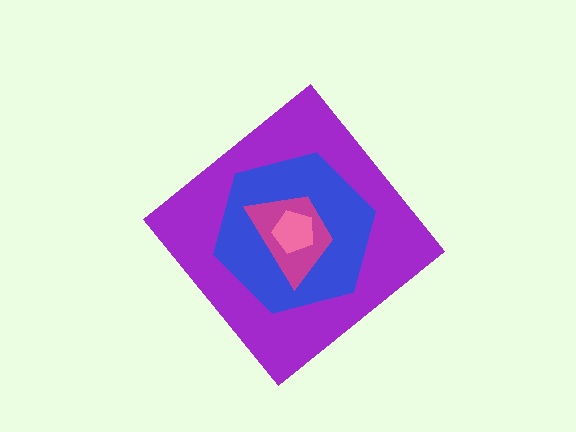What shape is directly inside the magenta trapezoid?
The pink pentagon.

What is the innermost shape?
The pink pentagon.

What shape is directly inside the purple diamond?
The blue hexagon.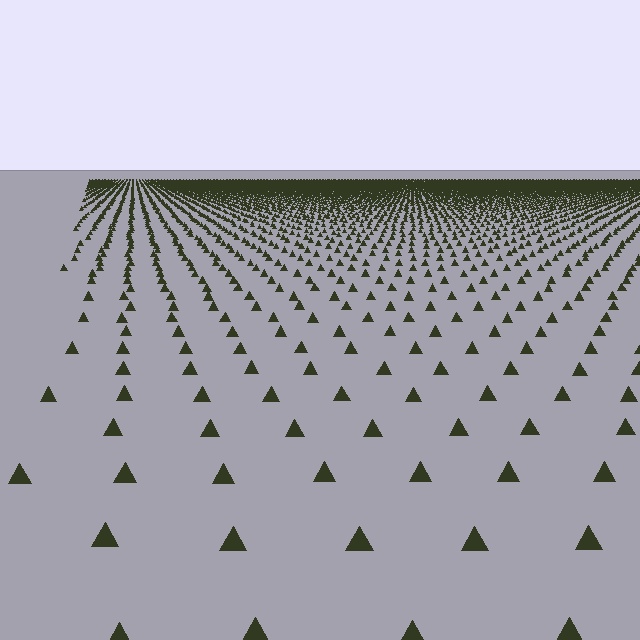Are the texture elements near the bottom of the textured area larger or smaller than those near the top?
Larger. Near the bottom, elements are closer to the viewer and appear at a bigger on-screen size.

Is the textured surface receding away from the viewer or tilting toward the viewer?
The surface is receding away from the viewer. Texture elements get smaller and denser toward the top.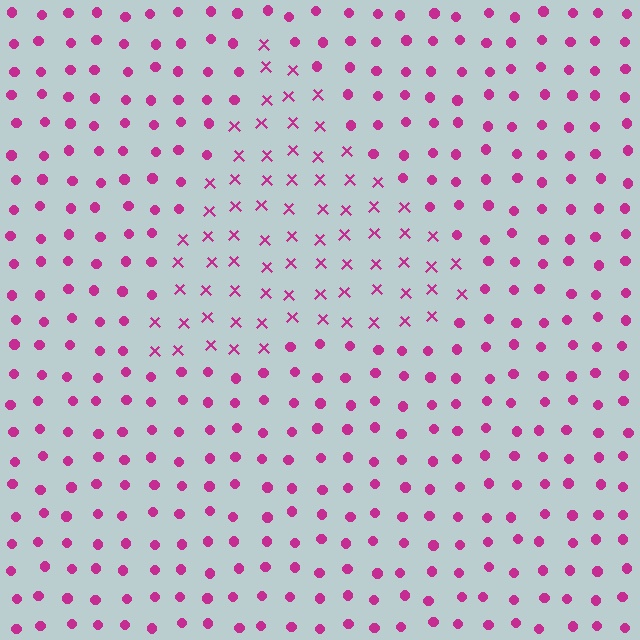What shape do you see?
I see a triangle.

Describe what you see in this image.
The image is filled with small magenta elements arranged in a uniform grid. A triangle-shaped region contains X marks, while the surrounding area contains circles. The boundary is defined purely by the change in element shape.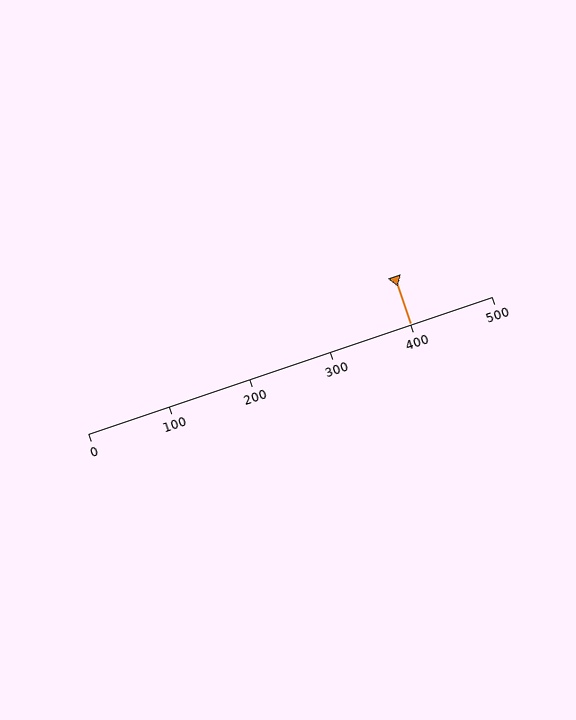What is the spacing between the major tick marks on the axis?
The major ticks are spaced 100 apart.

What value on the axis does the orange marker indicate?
The marker indicates approximately 400.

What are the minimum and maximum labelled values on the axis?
The axis runs from 0 to 500.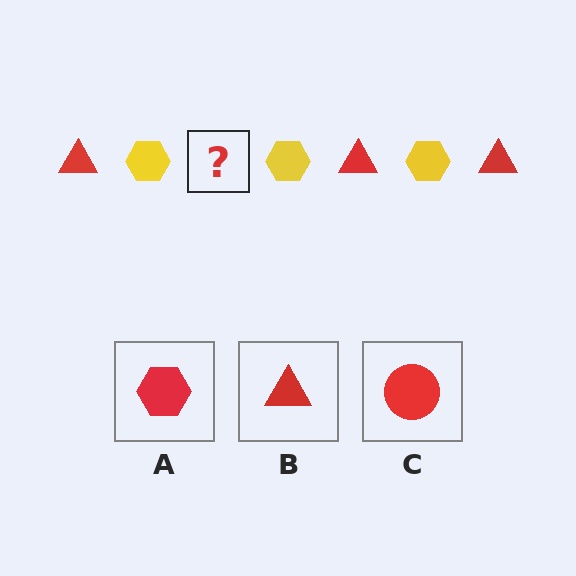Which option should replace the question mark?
Option B.